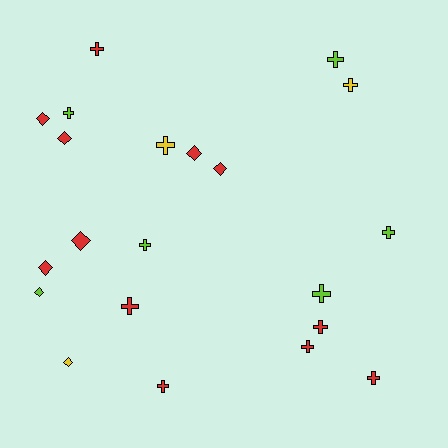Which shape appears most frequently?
Cross, with 13 objects.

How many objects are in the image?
There are 21 objects.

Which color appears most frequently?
Red, with 12 objects.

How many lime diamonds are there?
There is 1 lime diamond.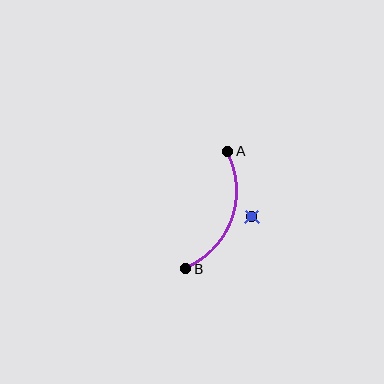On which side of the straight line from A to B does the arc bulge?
The arc bulges to the right of the straight line connecting A and B.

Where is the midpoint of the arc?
The arc midpoint is the point on the curve farthest from the straight line joining A and B. It sits to the right of that line.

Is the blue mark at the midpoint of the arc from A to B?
No — the blue mark does not lie on the arc at all. It sits slightly outside the curve.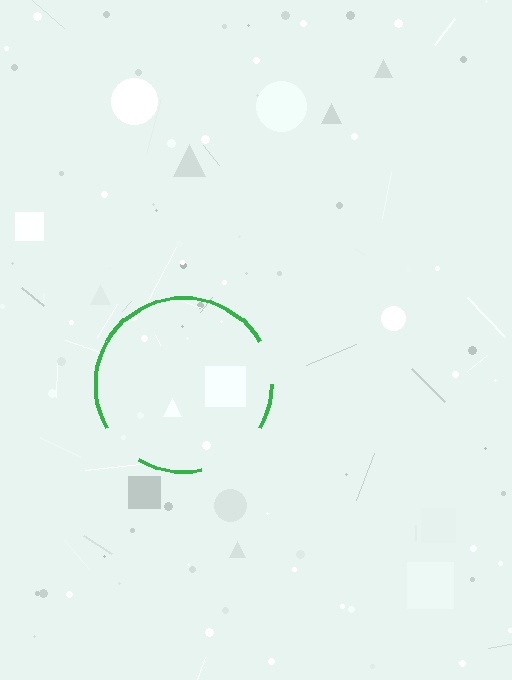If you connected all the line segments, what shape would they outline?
They would outline a circle.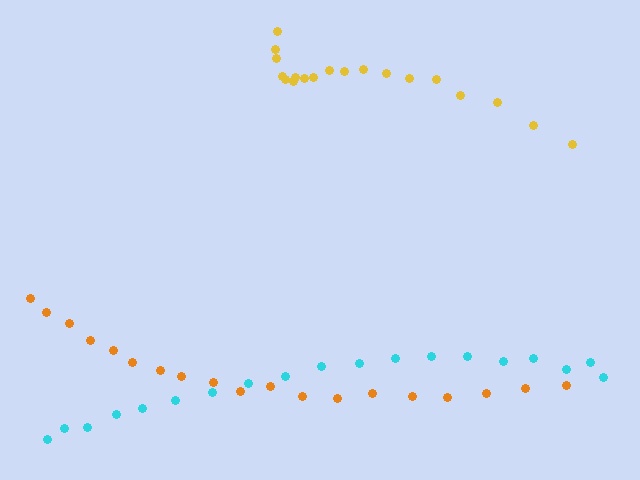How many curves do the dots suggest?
There are 3 distinct paths.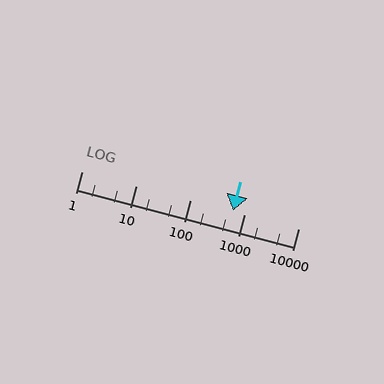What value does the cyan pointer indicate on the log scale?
The pointer indicates approximately 620.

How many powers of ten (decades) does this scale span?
The scale spans 4 decades, from 1 to 10000.